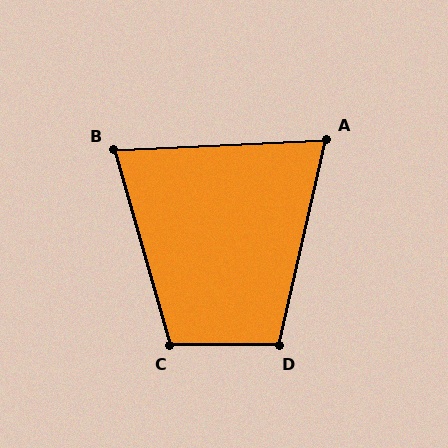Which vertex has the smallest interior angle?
A, at approximately 74 degrees.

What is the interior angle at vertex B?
Approximately 77 degrees (acute).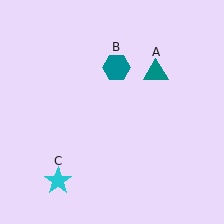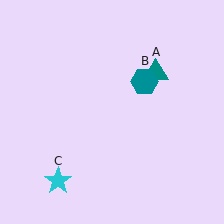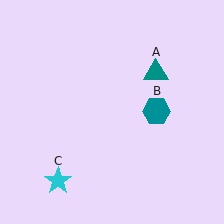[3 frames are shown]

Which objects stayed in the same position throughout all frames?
Teal triangle (object A) and cyan star (object C) remained stationary.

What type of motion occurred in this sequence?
The teal hexagon (object B) rotated clockwise around the center of the scene.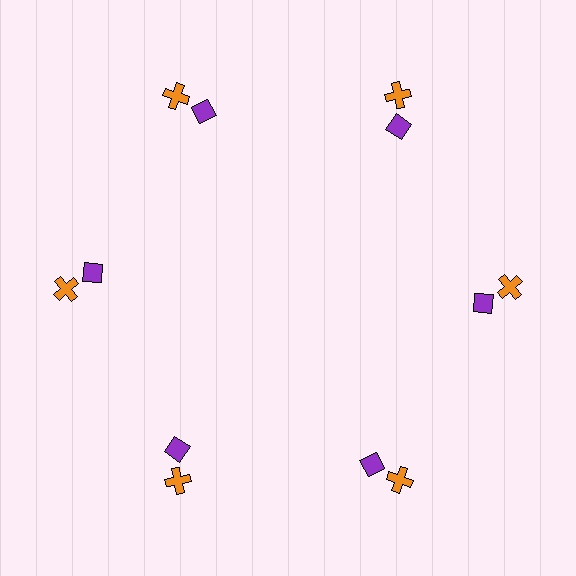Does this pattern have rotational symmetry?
Yes, this pattern has 6-fold rotational symmetry. It looks the same after rotating 60 degrees around the center.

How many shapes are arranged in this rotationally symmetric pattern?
There are 12 shapes, arranged in 6 groups of 2.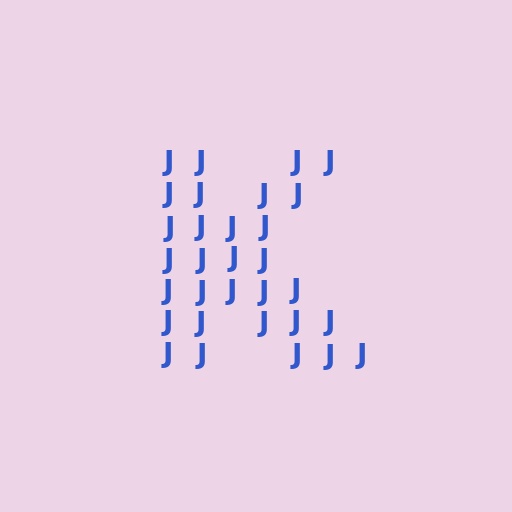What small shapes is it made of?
It is made of small letter J's.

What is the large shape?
The large shape is the letter K.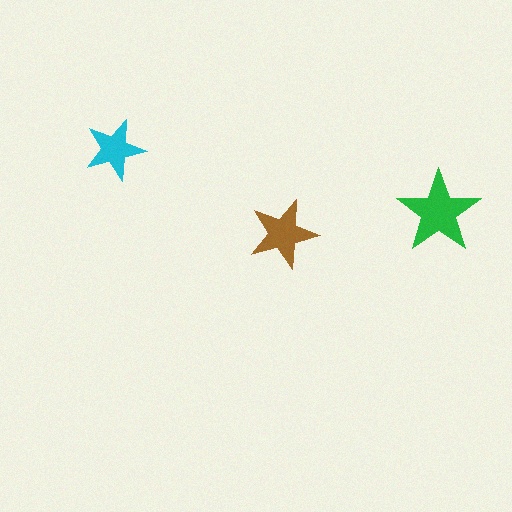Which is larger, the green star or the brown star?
The green one.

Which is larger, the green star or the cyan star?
The green one.